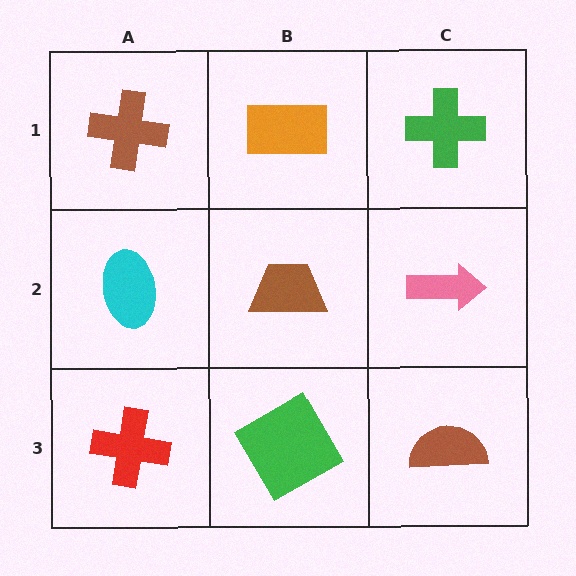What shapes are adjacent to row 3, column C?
A pink arrow (row 2, column C), a green diamond (row 3, column B).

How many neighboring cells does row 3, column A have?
2.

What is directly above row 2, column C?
A green cross.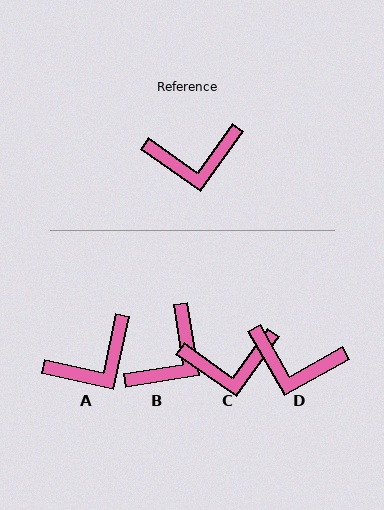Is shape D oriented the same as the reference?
No, it is off by about 25 degrees.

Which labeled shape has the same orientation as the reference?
C.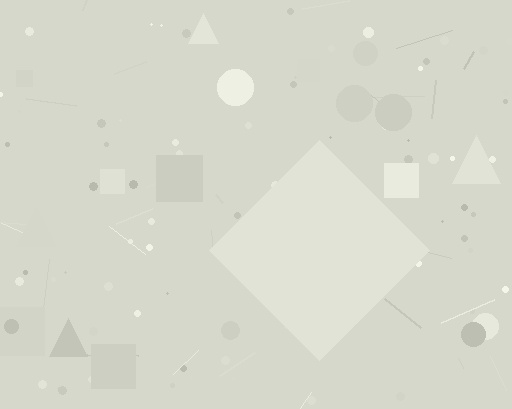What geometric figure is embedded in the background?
A diamond is embedded in the background.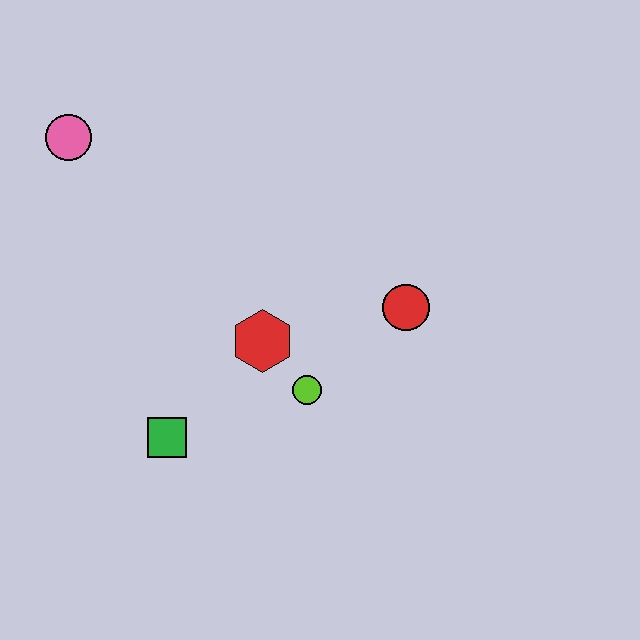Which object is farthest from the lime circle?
The pink circle is farthest from the lime circle.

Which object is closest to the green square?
The red hexagon is closest to the green square.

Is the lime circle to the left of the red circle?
Yes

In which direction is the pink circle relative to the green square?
The pink circle is above the green square.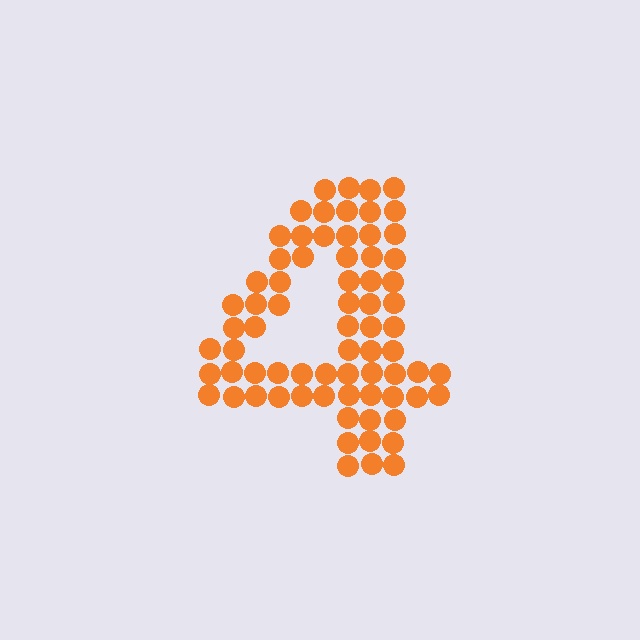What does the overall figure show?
The overall figure shows the digit 4.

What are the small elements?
The small elements are circles.